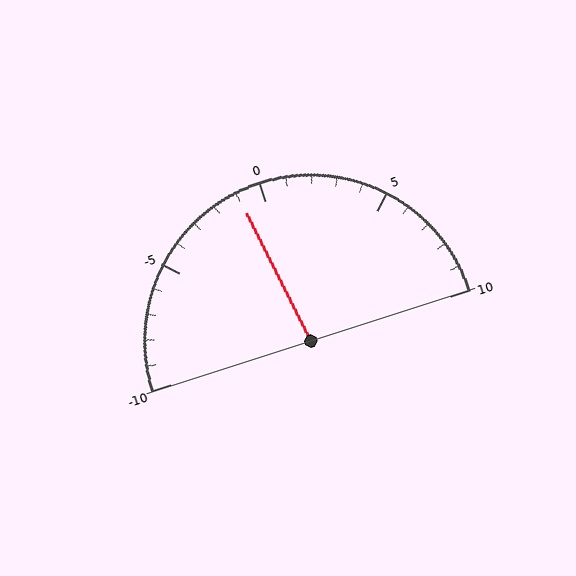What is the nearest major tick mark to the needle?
The nearest major tick mark is 0.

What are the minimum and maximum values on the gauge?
The gauge ranges from -10 to 10.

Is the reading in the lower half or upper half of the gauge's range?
The reading is in the lower half of the range (-10 to 10).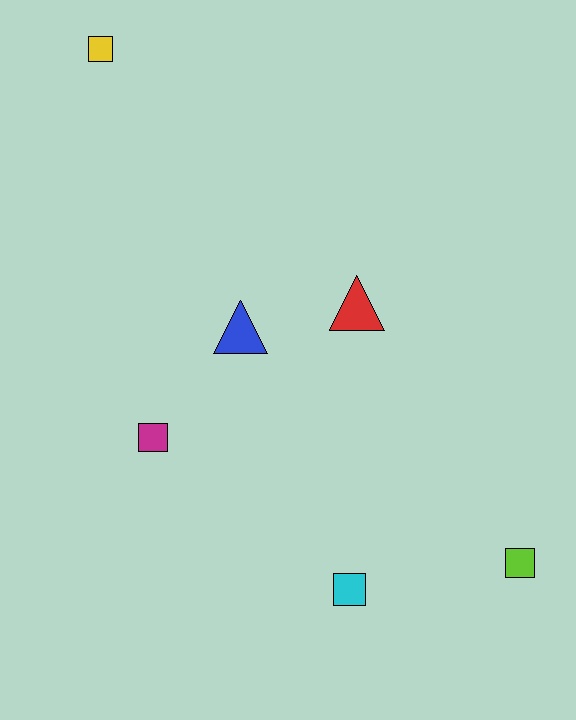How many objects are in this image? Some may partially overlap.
There are 6 objects.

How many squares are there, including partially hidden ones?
There are 4 squares.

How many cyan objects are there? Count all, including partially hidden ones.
There is 1 cyan object.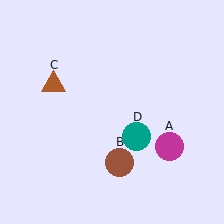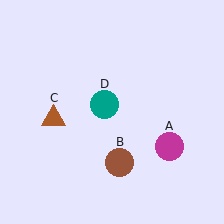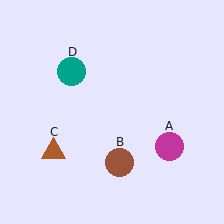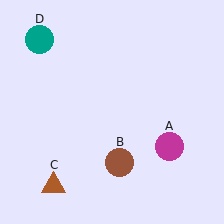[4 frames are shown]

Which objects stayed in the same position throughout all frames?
Magenta circle (object A) and brown circle (object B) remained stationary.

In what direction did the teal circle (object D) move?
The teal circle (object D) moved up and to the left.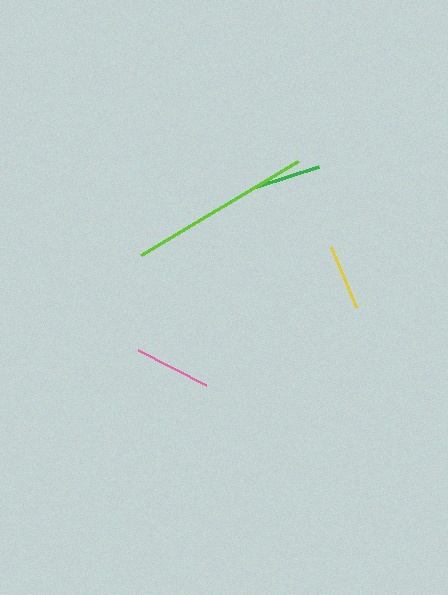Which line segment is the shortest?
The yellow line is the shortest at approximately 65 pixels.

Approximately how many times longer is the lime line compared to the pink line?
The lime line is approximately 2.4 times the length of the pink line.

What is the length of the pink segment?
The pink segment is approximately 77 pixels long.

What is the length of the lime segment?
The lime segment is approximately 183 pixels long.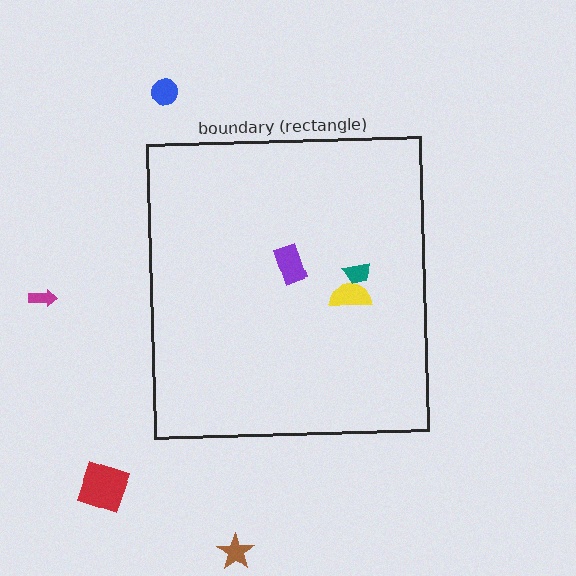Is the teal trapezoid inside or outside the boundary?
Inside.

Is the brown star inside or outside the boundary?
Outside.